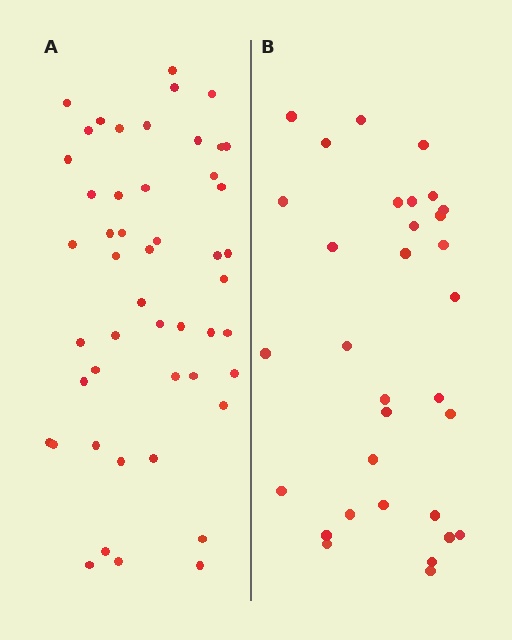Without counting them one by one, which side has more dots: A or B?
Region A (the left region) has more dots.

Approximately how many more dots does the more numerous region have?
Region A has approximately 15 more dots than region B.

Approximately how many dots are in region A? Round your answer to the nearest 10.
About 50 dots. (The exact count is 49, which rounds to 50.)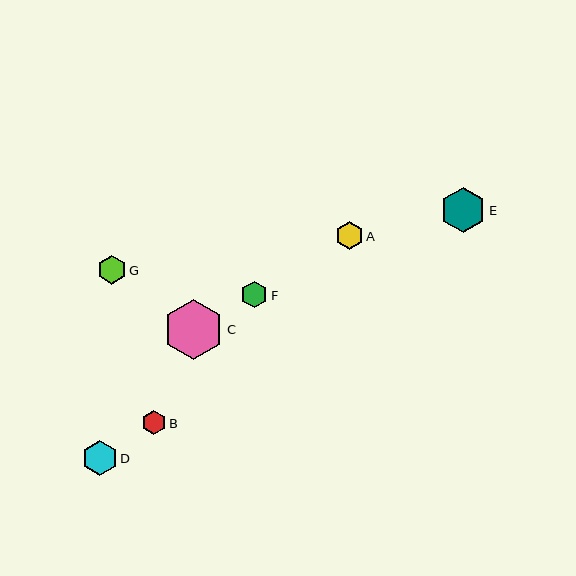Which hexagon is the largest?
Hexagon C is the largest with a size of approximately 60 pixels.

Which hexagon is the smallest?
Hexagon B is the smallest with a size of approximately 24 pixels.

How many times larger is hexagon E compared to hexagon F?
Hexagon E is approximately 1.7 times the size of hexagon F.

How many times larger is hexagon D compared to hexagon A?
Hexagon D is approximately 1.3 times the size of hexagon A.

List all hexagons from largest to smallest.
From largest to smallest: C, E, D, G, A, F, B.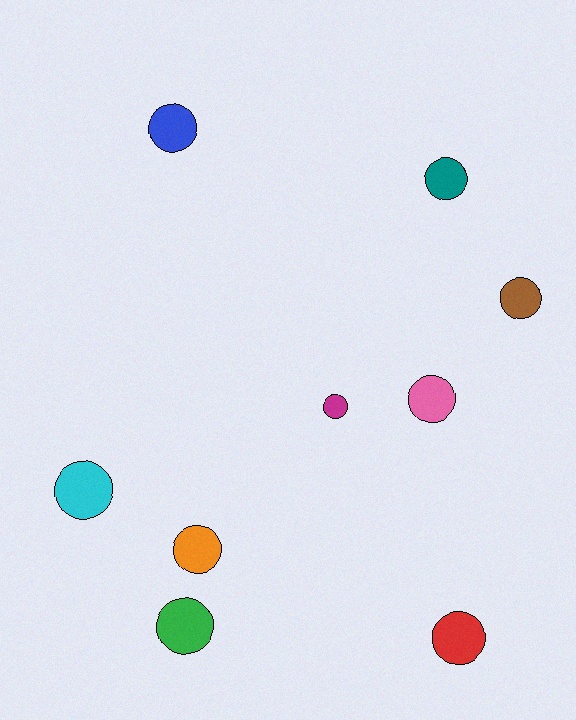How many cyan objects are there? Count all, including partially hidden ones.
There is 1 cyan object.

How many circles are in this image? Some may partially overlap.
There are 9 circles.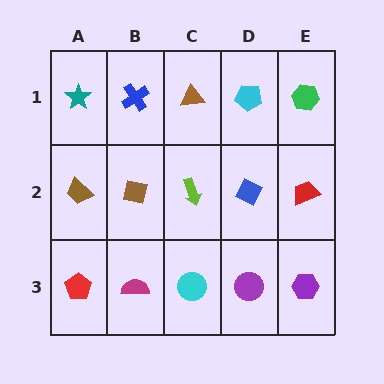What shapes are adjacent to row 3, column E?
A red trapezoid (row 2, column E), a purple circle (row 3, column D).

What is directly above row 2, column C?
A brown triangle.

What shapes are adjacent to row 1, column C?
A lime arrow (row 2, column C), a blue cross (row 1, column B), a cyan pentagon (row 1, column D).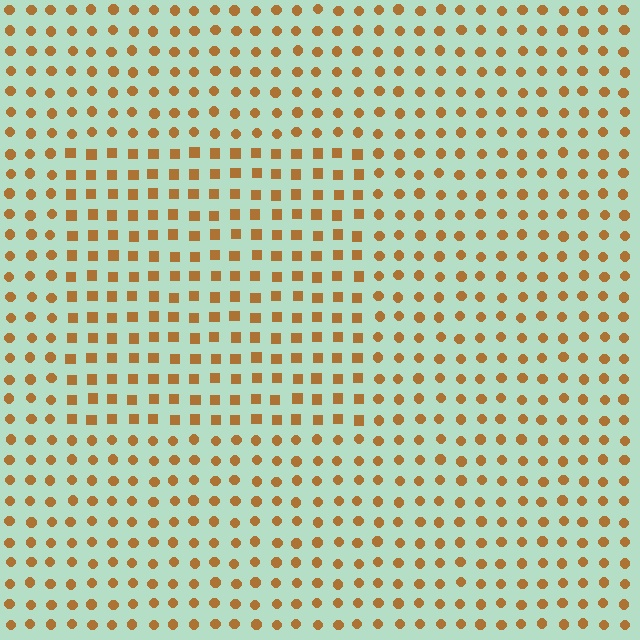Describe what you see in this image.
The image is filled with small brown elements arranged in a uniform grid. A rectangle-shaped region contains squares, while the surrounding area contains circles. The boundary is defined purely by the change in element shape.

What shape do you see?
I see a rectangle.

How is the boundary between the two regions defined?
The boundary is defined by a change in element shape: squares inside vs. circles outside. All elements share the same color and spacing.